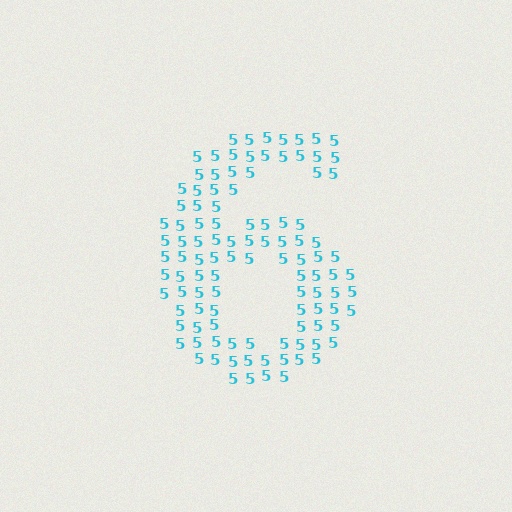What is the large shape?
The large shape is the digit 6.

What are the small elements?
The small elements are digit 5's.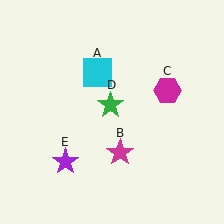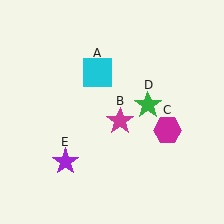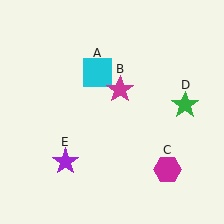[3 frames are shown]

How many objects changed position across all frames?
3 objects changed position: magenta star (object B), magenta hexagon (object C), green star (object D).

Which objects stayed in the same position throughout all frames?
Cyan square (object A) and purple star (object E) remained stationary.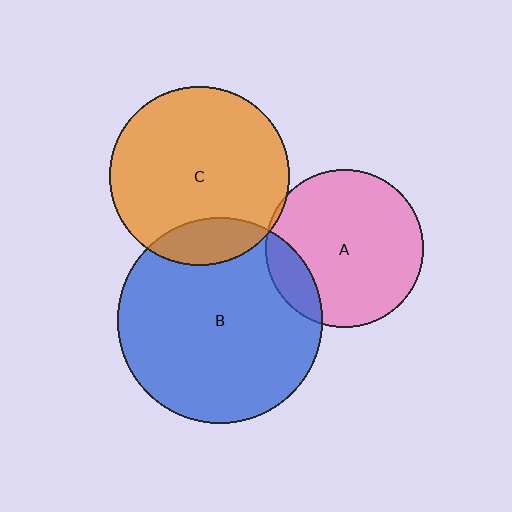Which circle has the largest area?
Circle B (blue).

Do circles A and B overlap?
Yes.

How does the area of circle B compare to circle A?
Approximately 1.7 times.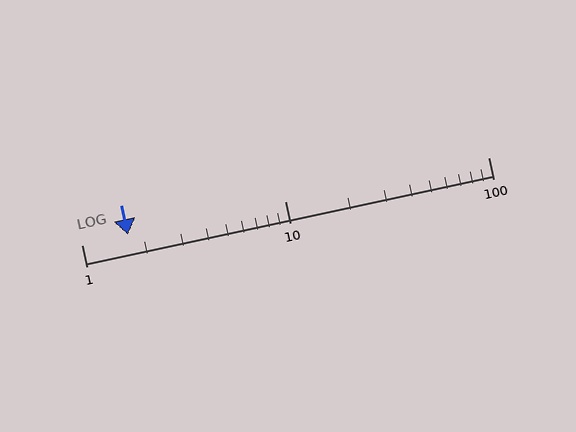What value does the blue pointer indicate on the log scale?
The pointer indicates approximately 1.7.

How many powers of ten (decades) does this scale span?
The scale spans 2 decades, from 1 to 100.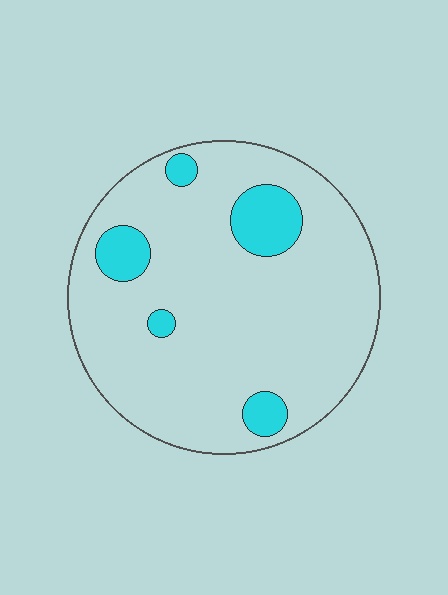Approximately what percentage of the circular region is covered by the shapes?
Approximately 15%.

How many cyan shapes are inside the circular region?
5.